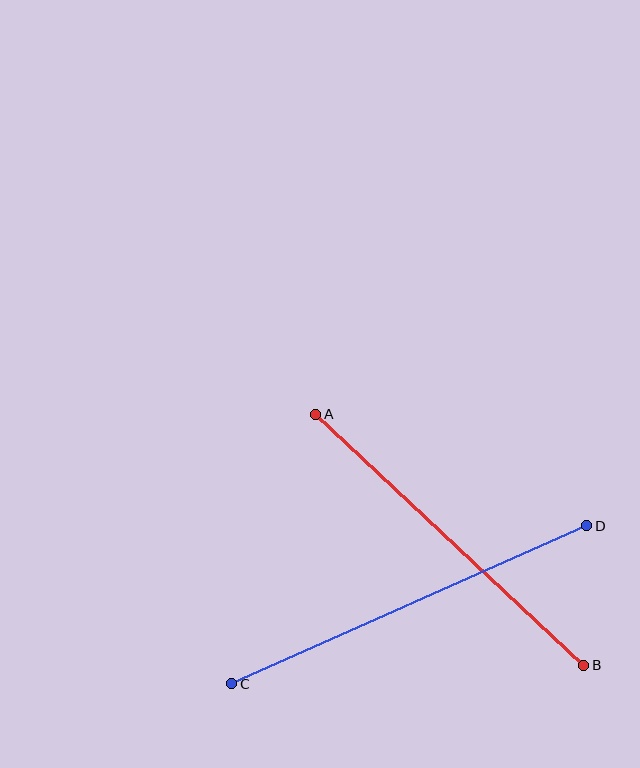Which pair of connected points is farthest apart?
Points C and D are farthest apart.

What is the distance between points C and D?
The distance is approximately 389 pixels.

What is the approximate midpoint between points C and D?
The midpoint is at approximately (409, 605) pixels.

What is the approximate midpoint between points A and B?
The midpoint is at approximately (450, 540) pixels.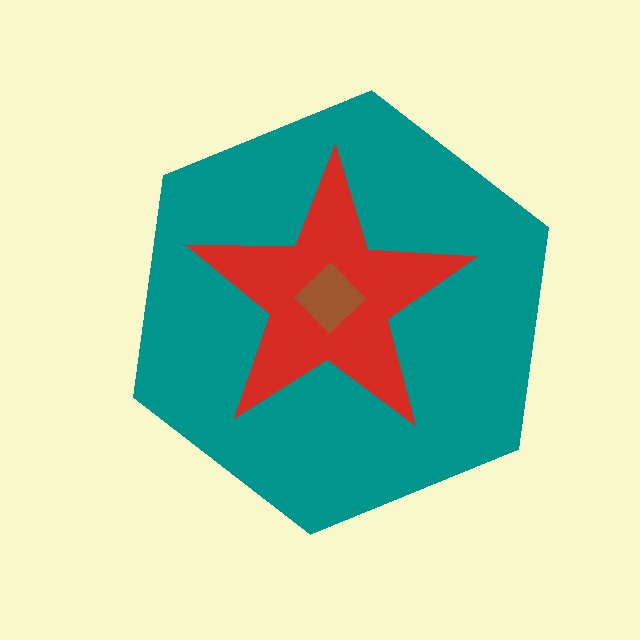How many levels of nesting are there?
3.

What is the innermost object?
The brown diamond.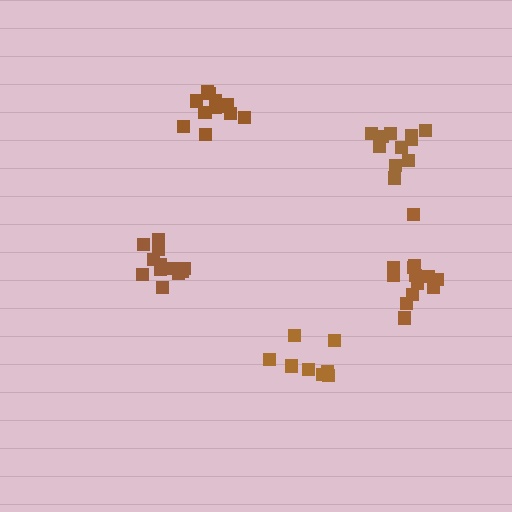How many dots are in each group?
Group 1: 12 dots, Group 2: 13 dots, Group 3: 14 dots, Group 4: 8 dots, Group 5: 12 dots (59 total).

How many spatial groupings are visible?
There are 5 spatial groupings.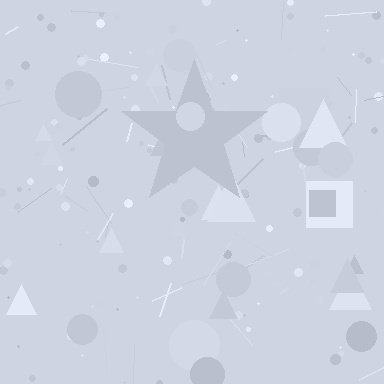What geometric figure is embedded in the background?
A star is embedded in the background.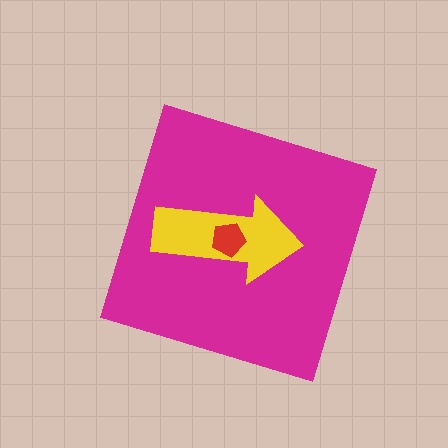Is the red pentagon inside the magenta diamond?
Yes.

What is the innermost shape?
The red pentagon.